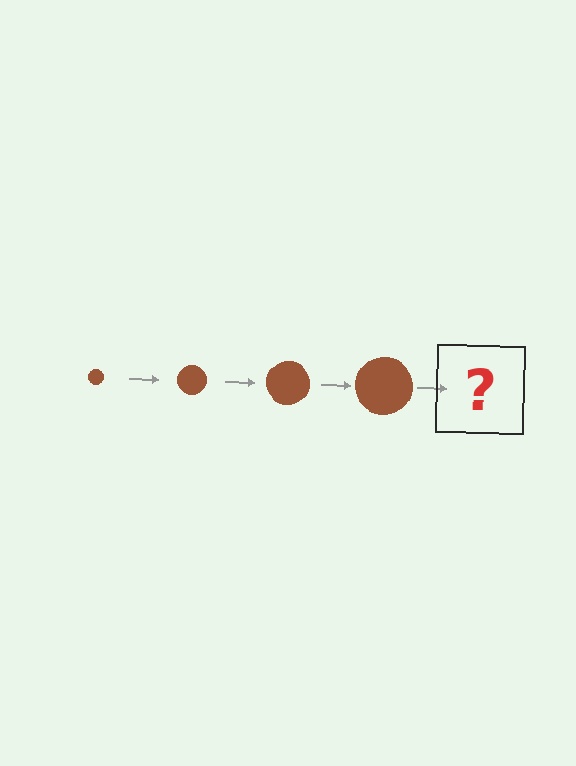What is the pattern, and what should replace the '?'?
The pattern is that the circle gets progressively larger each step. The '?' should be a brown circle, larger than the previous one.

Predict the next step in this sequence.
The next step is a brown circle, larger than the previous one.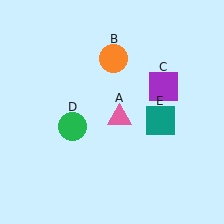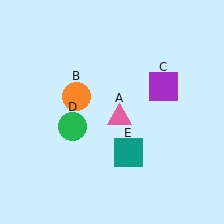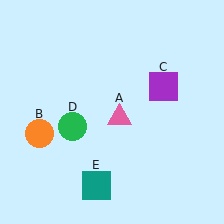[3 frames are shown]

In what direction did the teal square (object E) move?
The teal square (object E) moved down and to the left.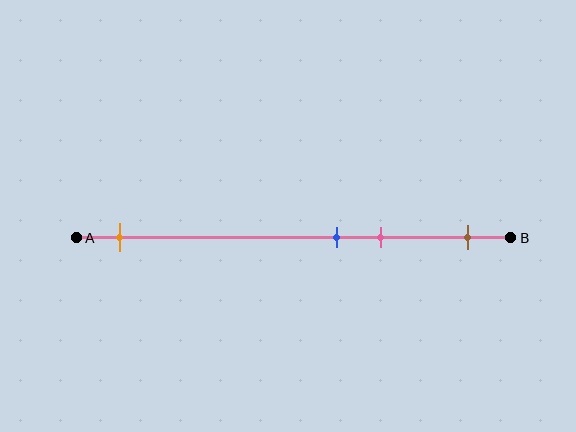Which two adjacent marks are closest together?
The blue and pink marks are the closest adjacent pair.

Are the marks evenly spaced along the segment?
No, the marks are not evenly spaced.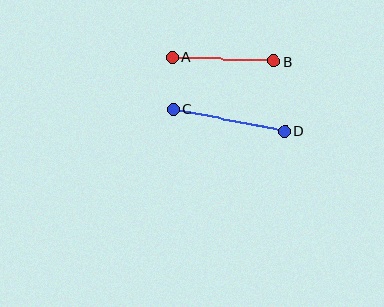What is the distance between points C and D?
The distance is approximately 114 pixels.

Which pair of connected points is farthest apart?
Points C and D are farthest apart.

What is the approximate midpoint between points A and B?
The midpoint is at approximately (223, 59) pixels.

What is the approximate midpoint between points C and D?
The midpoint is at approximately (229, 120) pixels.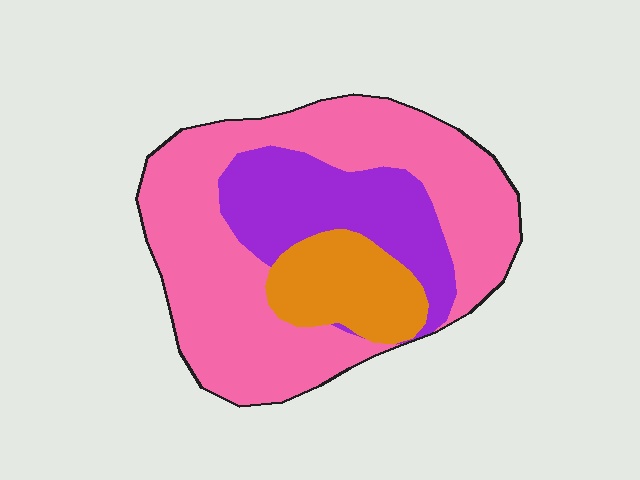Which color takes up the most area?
Pink, at roughly 60%.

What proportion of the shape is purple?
Purple takes up about one quarter (1/4) of the shape.